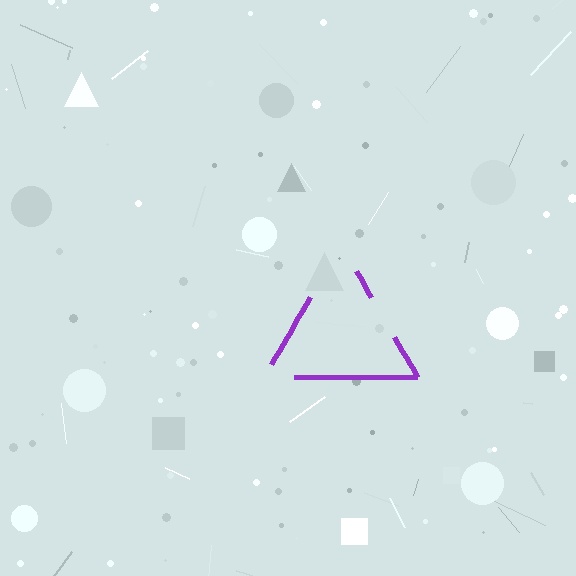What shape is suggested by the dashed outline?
The dashed outline suggests a triangle.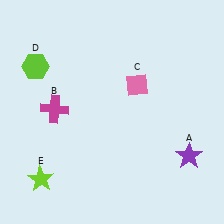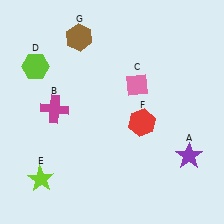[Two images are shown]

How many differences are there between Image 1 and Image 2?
There are 2 differences between the two images.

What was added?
A red hexagon (F), a brown hexagon (G) were added in Image 2.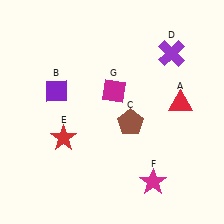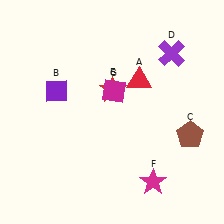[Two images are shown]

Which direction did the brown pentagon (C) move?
The brown pentagon (C) moved right.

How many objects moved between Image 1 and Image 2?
3 objects moved between the two images.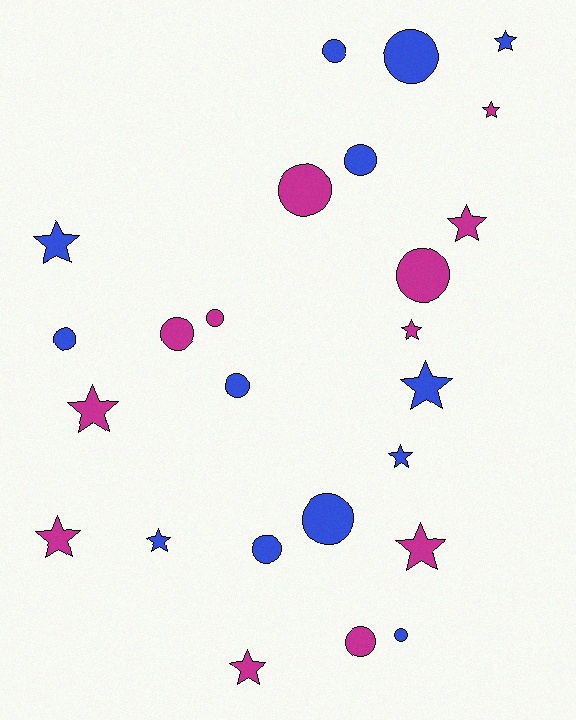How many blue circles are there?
There are 8 blue circles.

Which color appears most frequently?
Blue, with 13 objects.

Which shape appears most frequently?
Circle, with 13 objects.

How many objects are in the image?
There are 25 objects.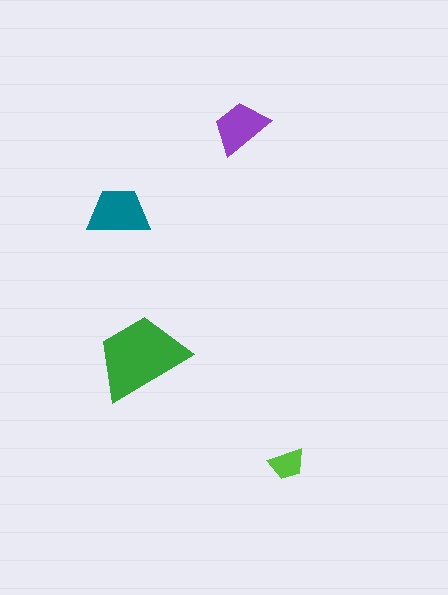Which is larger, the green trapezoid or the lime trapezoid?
The green one.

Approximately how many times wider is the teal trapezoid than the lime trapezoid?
About 1.5 times wider.